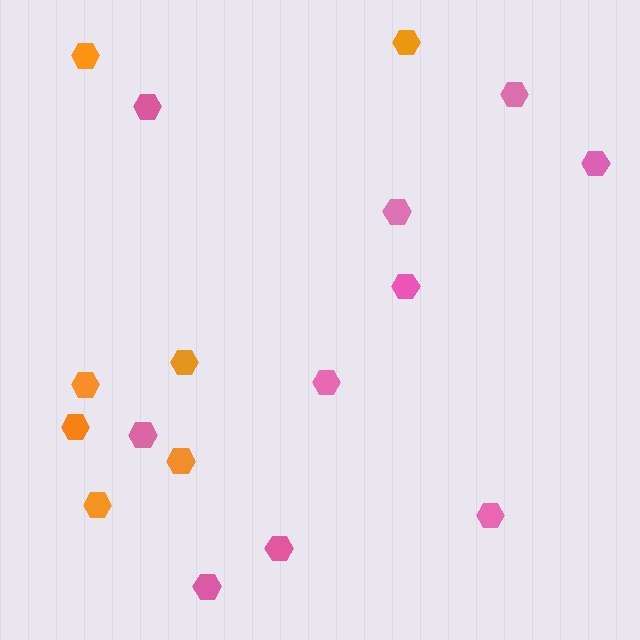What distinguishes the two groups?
There are 2 groups: one group of orange hexagons (7) and one group of pink hexagons (10).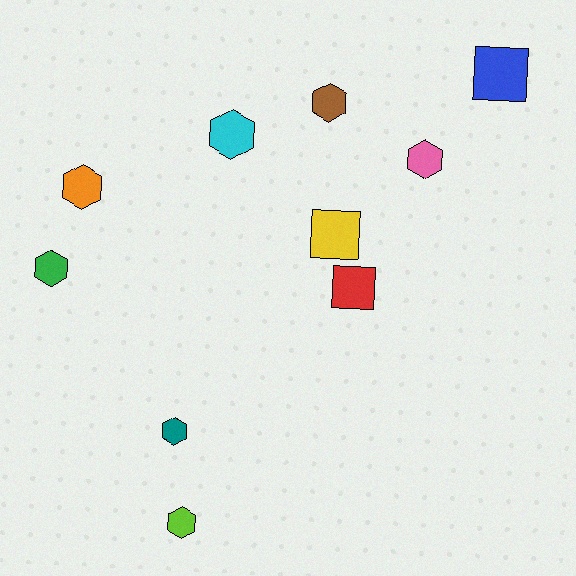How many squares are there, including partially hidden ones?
There are 3 squares.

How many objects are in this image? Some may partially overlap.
There are 10 objects.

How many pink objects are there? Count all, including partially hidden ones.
There is 1 pink object.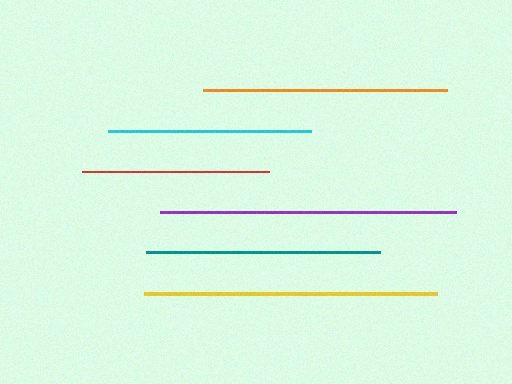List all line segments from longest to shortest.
From longest to shortest: purple, yellow, orange, teal, cyan, red.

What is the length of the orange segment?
The orange segment is approximately 244 pixels long.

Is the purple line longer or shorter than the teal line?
The purple line is longer than the teal line.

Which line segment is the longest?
The purple line is the longest at approximately 296 pixels.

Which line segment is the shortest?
The red line is the shortest at approximately 187 pixels.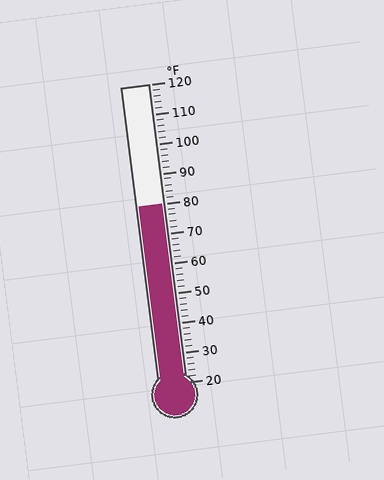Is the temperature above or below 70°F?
The temperature is above 70°F.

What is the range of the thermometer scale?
The thermometer scale ranges from 20°F to 120°F.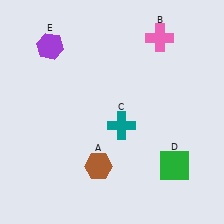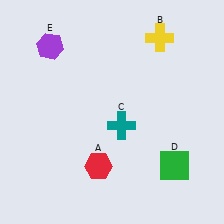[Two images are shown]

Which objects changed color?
A changed from brown to red. B changed from pink to yellow.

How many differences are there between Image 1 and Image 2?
There are 2 differences between the two images.